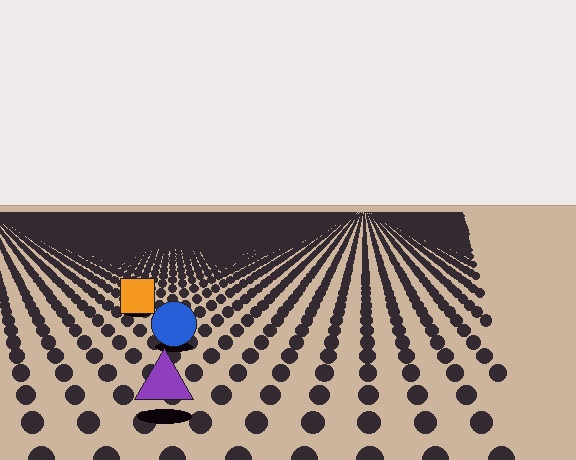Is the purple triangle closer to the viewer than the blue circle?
Yes. The purple triangle is closer — you can tell from the texture gradient: the ground texture is coarser near it.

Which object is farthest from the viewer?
The orange square is farthest from the viewer. It appears smaller and the ground texture around it is denser.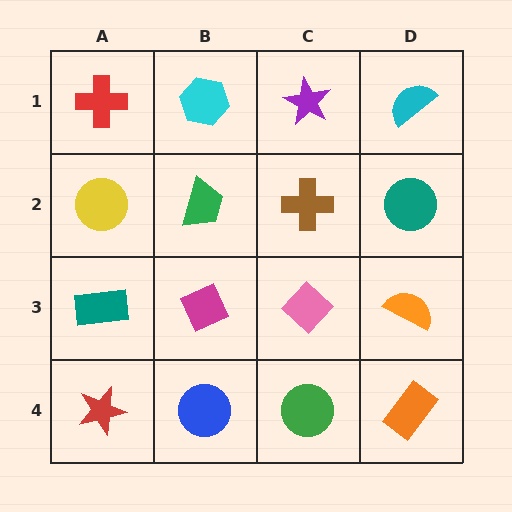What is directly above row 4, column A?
A teal rectangle.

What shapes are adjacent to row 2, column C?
A purple star (row 1, column C), a pink diamond (row 3, column C), a green trapezoid (row 2, column B), a teal circle (row 2, column D).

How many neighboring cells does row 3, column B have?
4.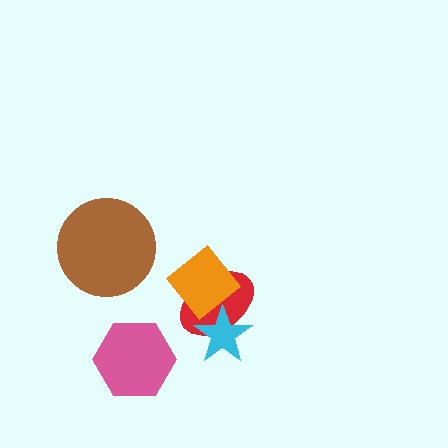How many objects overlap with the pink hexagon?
0 objects overlap with the pink hexagon.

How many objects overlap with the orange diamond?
1 object overlaps with the orange diamond.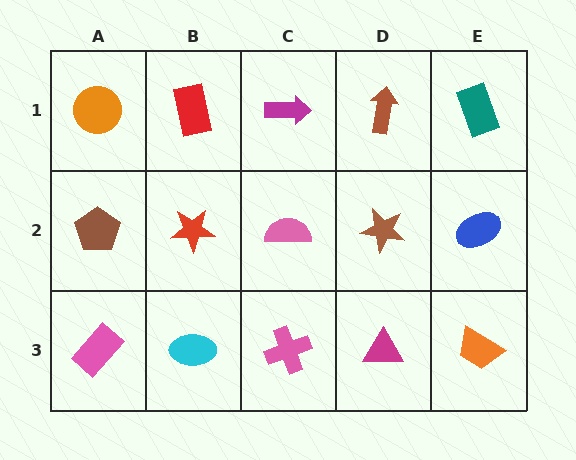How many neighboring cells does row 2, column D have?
4.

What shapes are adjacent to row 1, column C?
A pink semicircle (row 2, column C), a red rectangle (row 1, column B), a brown arrow (row 1, column D).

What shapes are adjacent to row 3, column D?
A brown star (row 2, column D), a pink cross (row 3, column C), an orange trapezoid (row 3, column E).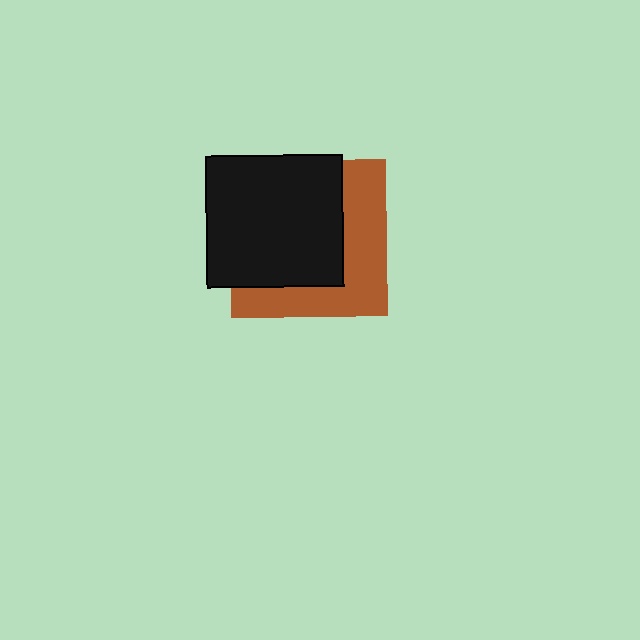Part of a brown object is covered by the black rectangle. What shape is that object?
It is a square.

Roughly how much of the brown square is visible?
A small part of it is visible (roughly 41%).